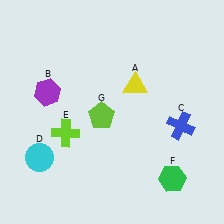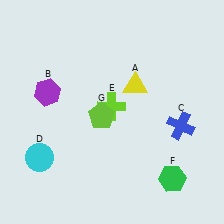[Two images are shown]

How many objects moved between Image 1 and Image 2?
1 object moved between the two images.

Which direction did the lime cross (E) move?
The lime cross (E) moved right.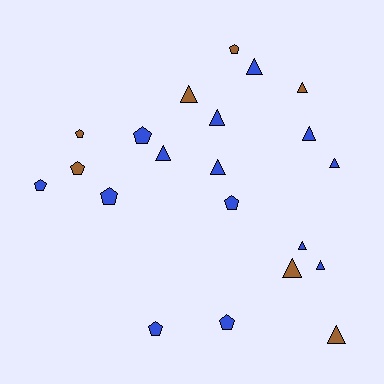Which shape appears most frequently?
Triangle, with 12 objects.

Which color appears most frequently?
Blue, with 14 objects.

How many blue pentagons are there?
There are 6 blue pentagons.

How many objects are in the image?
There are 21 objects.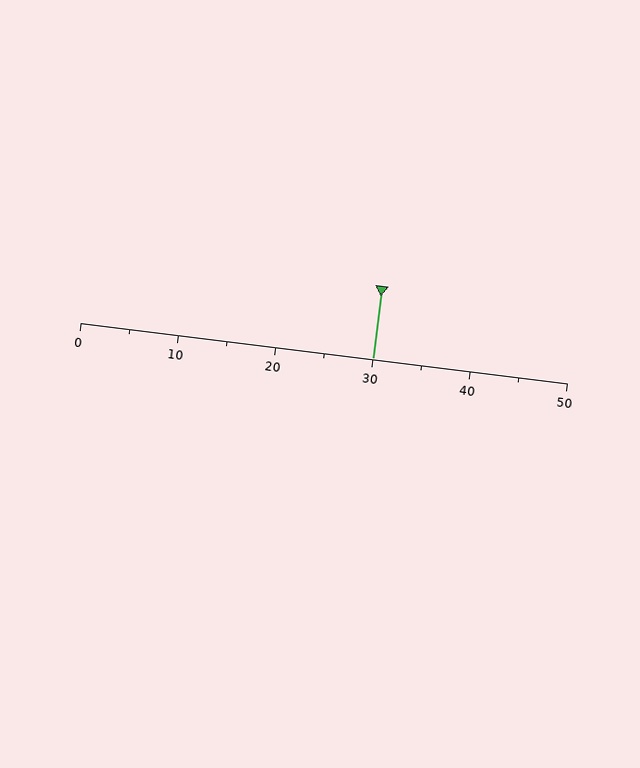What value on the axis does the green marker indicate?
The marker indicates approximately 30.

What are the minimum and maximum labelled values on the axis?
The axis runs from 0 to 50.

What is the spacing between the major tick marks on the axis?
The major ticks are spaced 10 apart.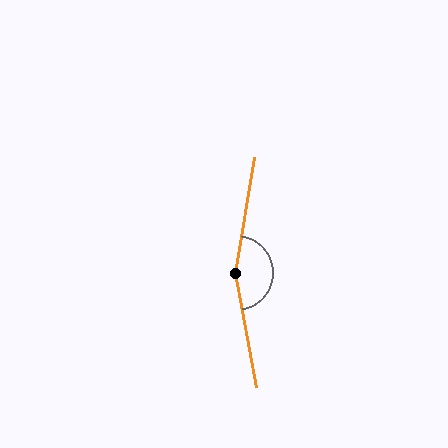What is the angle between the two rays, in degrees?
Approximately 161 degrees.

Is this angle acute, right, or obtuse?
It is obtuse.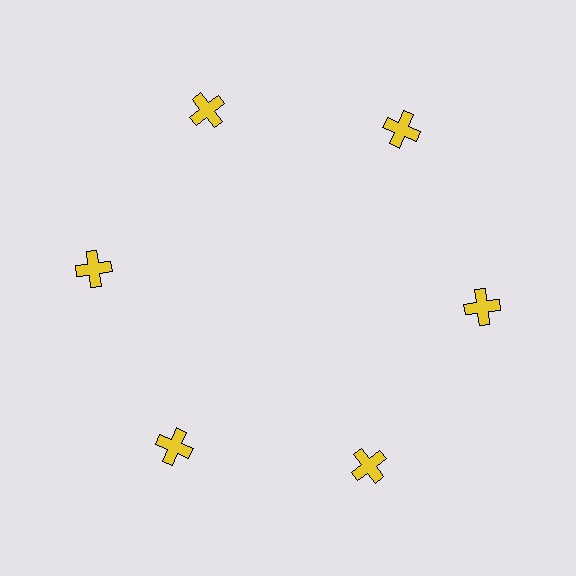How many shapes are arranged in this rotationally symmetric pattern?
There are 6 shapes, arranged in 6 groups of 1.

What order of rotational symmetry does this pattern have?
This pattern has 6-fold rotational symmetry.